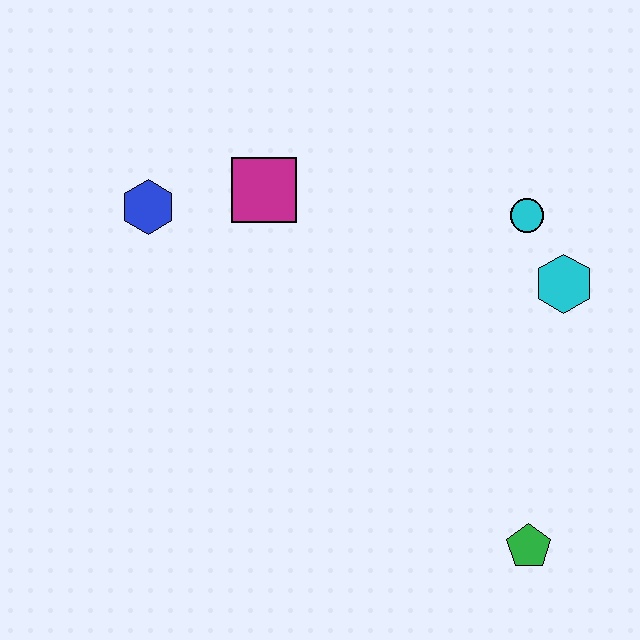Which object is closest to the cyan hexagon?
The cyan circle is closest to the cyan hexagon.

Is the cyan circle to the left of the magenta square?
No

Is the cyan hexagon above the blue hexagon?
No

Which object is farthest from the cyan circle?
The blue hexagon is farthest from the cyan circle.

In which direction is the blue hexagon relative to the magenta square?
The blue hexagon is to the left of the magenta square.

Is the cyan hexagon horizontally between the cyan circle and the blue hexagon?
No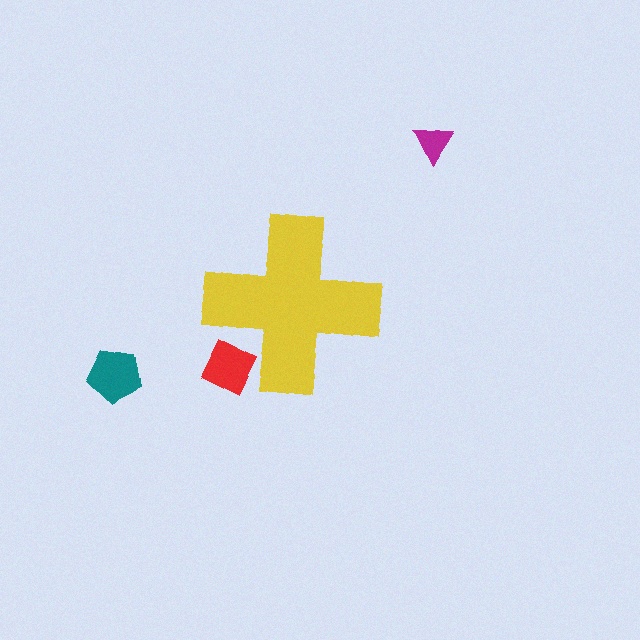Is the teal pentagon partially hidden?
No, the teal pentagon is fully visible.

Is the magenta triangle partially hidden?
No, the magenta triangle is fully visible.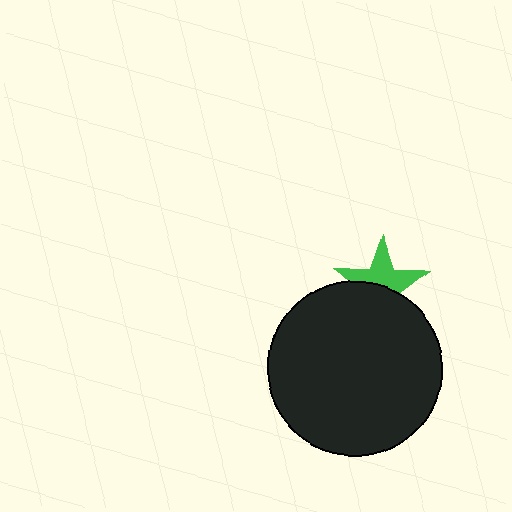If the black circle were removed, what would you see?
You would see the complete green star.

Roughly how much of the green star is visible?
About half of it is visible (roughly 54%).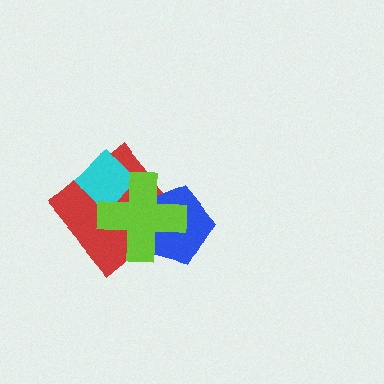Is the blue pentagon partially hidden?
Yes, it is partially covered by another shape.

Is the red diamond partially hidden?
Yes, it is partially covered by another shape.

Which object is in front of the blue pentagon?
The lime cross is in front of the blue pentagon.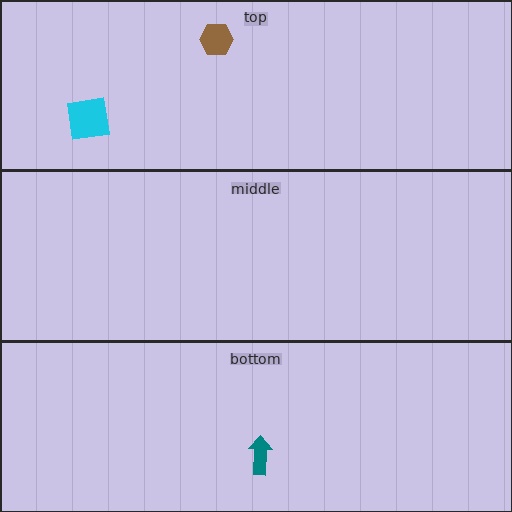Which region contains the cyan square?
The top region.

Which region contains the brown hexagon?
The top region.